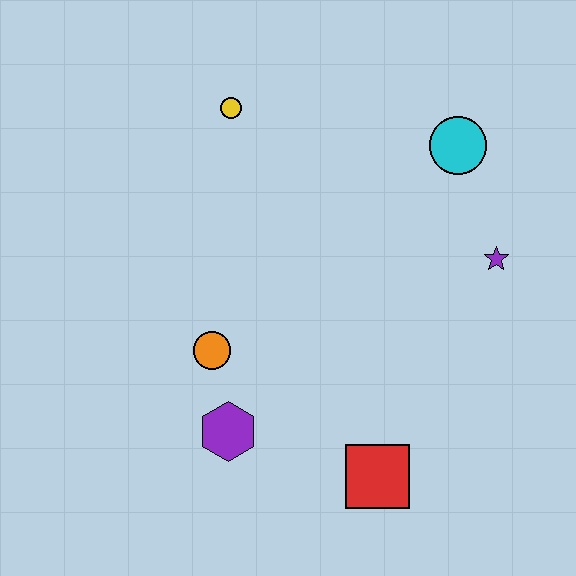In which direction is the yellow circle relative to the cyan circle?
The yellow circle is to the left of the cyan circle.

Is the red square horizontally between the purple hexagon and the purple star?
Yes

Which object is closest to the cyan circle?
The purple star is closest to the cyan circle.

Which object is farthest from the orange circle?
The cyan circle is farthest from the orange circle.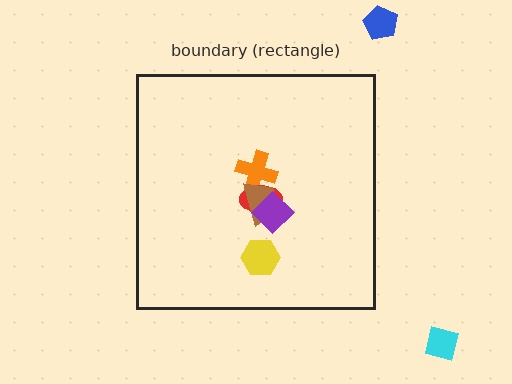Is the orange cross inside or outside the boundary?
Inside.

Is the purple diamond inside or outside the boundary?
Inside.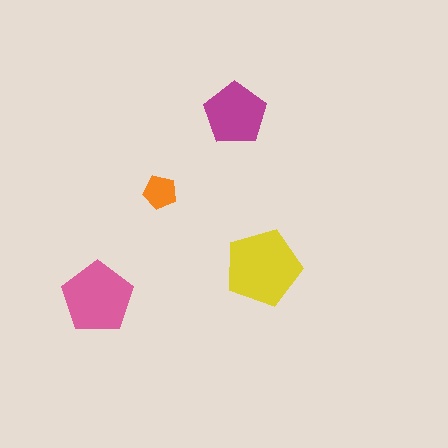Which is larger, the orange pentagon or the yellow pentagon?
The yellow one.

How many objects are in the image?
There are 4 objects in the image.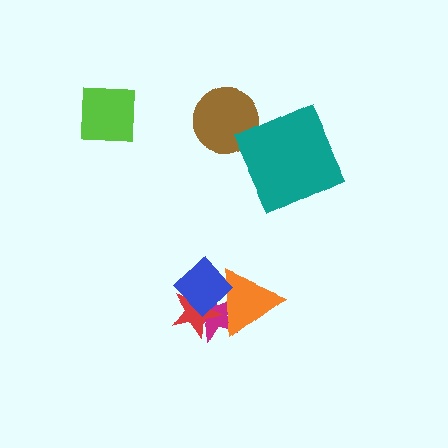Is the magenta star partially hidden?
Yes, it is partially covered by another shape.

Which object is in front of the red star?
The blue diamond is in front of the red star.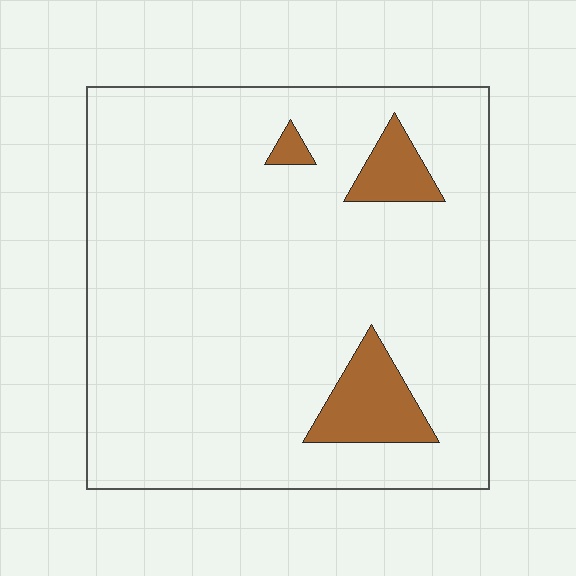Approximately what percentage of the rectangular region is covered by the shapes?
Approximately 10%.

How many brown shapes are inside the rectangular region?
3.